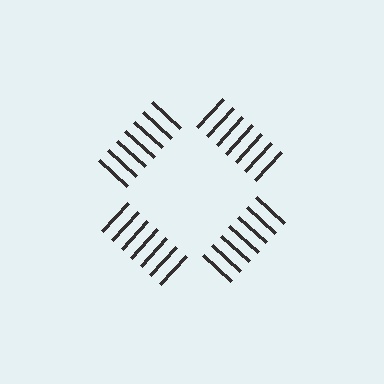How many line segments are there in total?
28 — 7 along each of the 4 edges.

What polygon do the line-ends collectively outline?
An illusory square — the line segments terminate on its edges but no continuous stroke is drawn.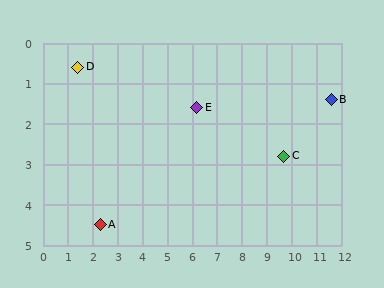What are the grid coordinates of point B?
Point B is at approximately (11.6, 1.4).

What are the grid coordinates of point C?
Point C is at approximately (9.7, 2.8).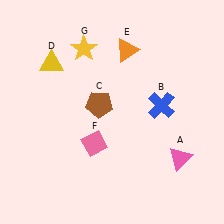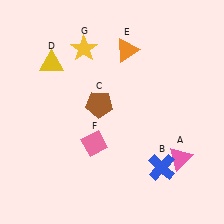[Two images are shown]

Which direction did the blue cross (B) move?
The blue cross (B) moved down.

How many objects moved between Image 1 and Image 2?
1 object moved between the two images.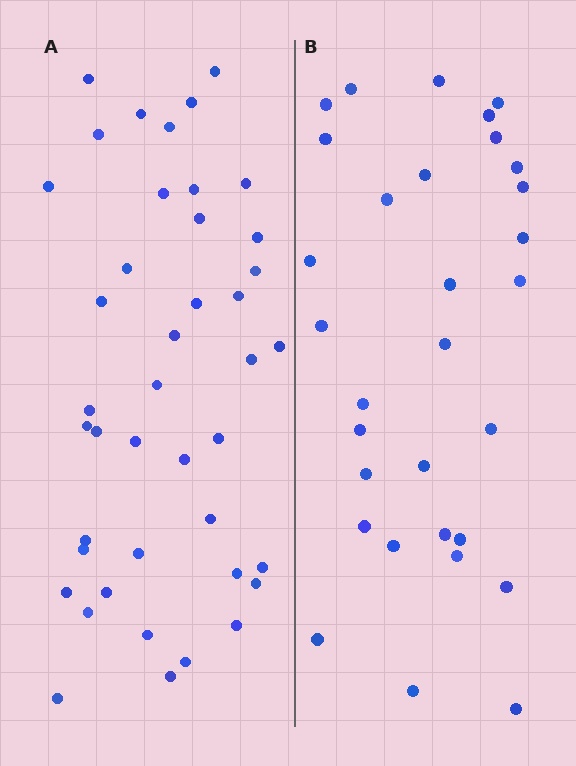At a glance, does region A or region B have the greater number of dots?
Region A (the left region) has more dots.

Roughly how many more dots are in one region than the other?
Region A has roughly 12 or so more dots than region B.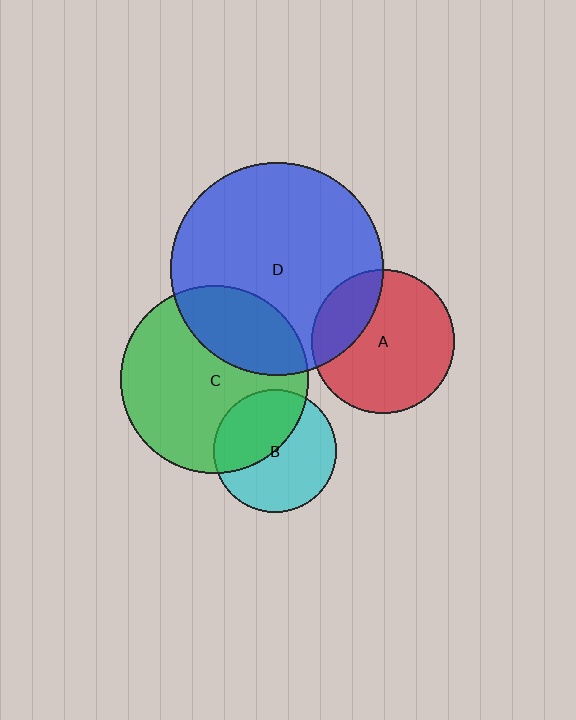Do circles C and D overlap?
Yes.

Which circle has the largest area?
Circle D (blue).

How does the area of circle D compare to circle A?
Approximately 2.2 times.